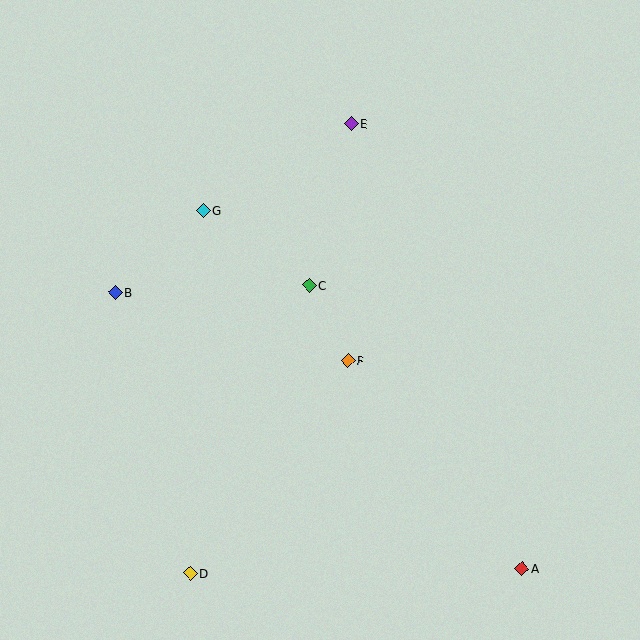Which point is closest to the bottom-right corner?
Point A is closest to the bottom-right corner.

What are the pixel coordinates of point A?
Point A is at (522, 568).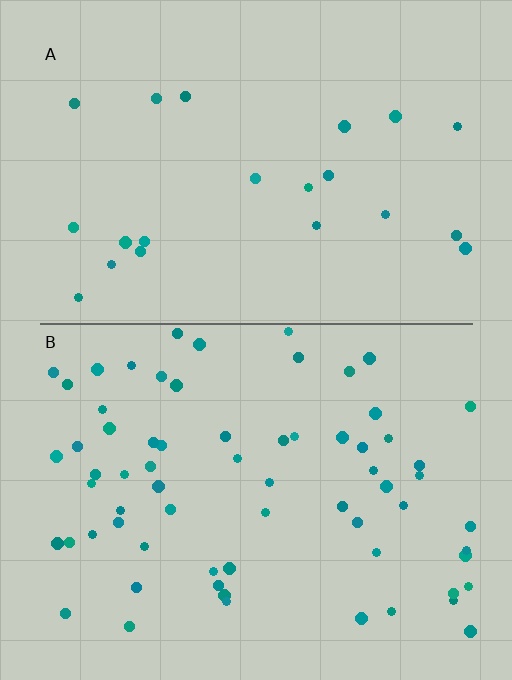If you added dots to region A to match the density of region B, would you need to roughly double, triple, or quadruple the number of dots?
Approximately triple.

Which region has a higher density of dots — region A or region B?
B (the bottom).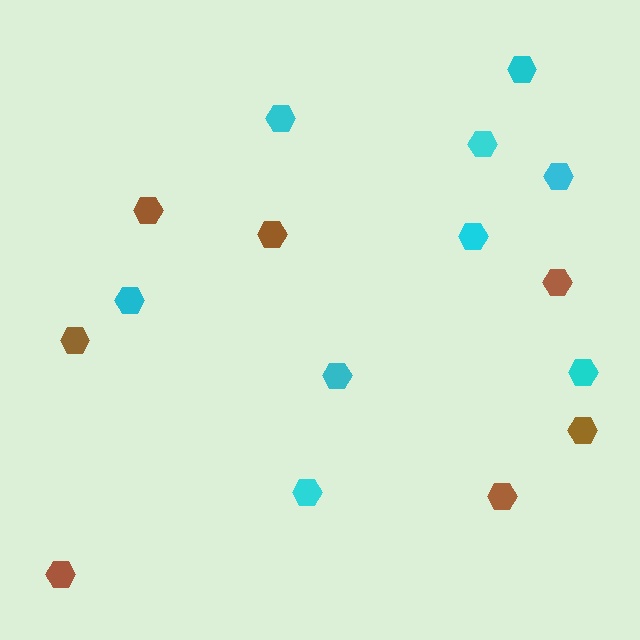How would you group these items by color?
There are 2 groups: one group of cyan hexagons (9) and one group of brown hexagons (7).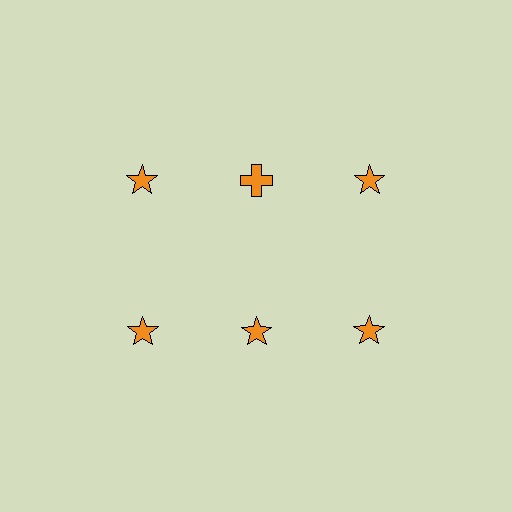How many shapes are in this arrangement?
There are 6 shapes arranged in a grid pattern.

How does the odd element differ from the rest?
It has a different shape: cross instead of star.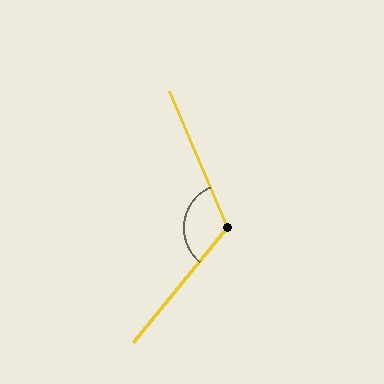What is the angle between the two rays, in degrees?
Approximately 118 degrees.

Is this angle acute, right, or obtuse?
It is obtuse.